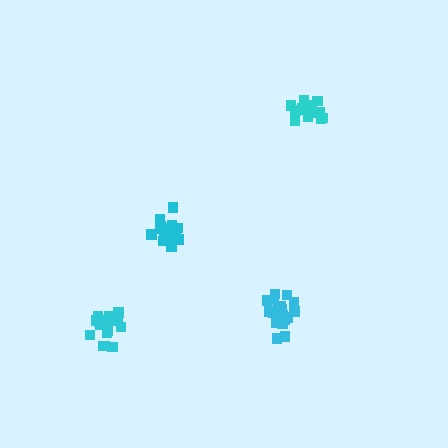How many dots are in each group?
Group 1: 16 dots, Group 2: 17 dots, Group 3: 19 dots, Group 4: 20 dots (72 total).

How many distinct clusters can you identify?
There are 4 distinct clusters.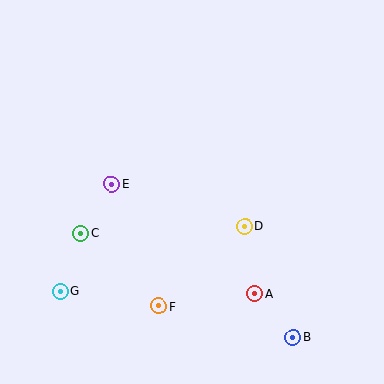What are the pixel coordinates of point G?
Point G is at (60, 291).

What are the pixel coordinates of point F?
Point F is at (159, 306).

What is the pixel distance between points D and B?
The distance between D and B is 121 pixels.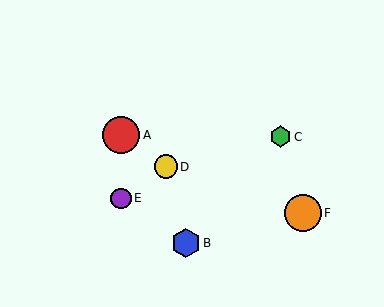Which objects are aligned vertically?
Objects A, E are aligned vertically.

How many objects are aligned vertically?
2 objects (A, E) are aligned vertically.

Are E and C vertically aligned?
No, E is at x≈121 and C is at x≈281.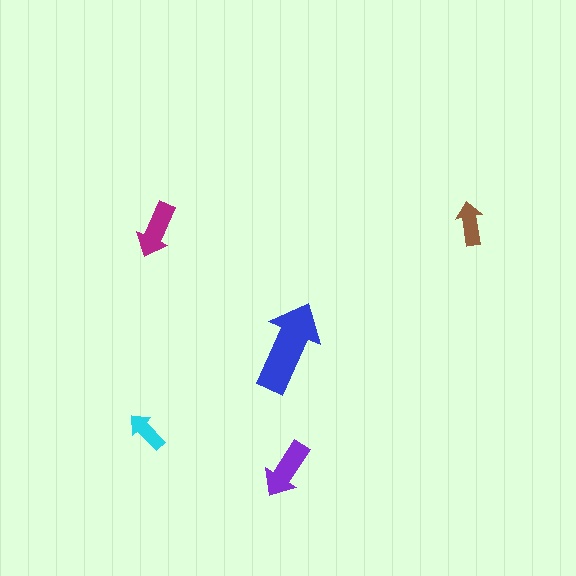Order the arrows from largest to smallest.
the blue one, the purple one, the magenta one, the brown one, the cyan one.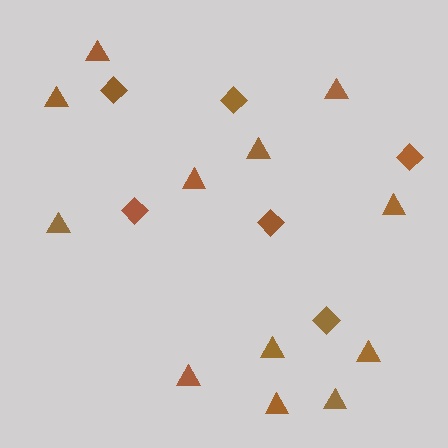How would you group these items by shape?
There are 2 groups: one group of diamonds (6) and one group of triangles (12).